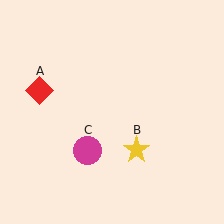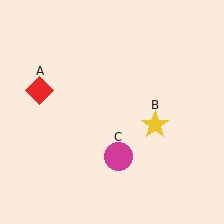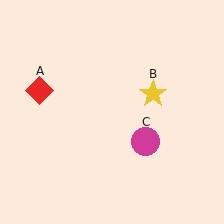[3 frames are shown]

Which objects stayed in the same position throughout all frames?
Red diamond (object A) remained stationary.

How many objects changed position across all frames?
2 objects changed position: yellow star (object B), magenta circle (object C).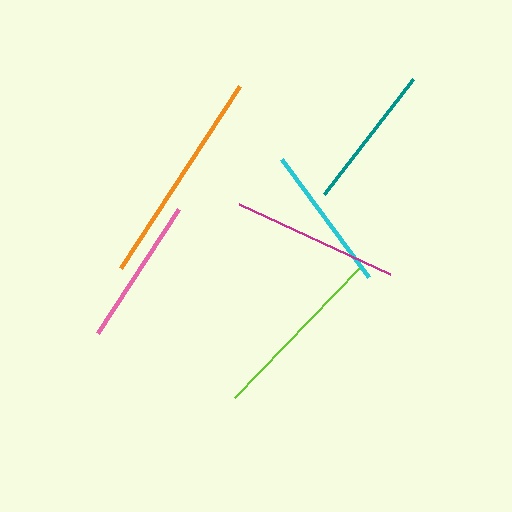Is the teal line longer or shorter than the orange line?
The orange line is longer than the teal line.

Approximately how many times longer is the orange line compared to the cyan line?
The orange line is approximately 1.5 times the length of the cyan line.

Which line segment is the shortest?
The teal line is the shortest at approximately 146 pixels.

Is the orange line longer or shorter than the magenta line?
The orange line is longer than the magenta line.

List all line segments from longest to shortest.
From longest to shortest: orange, lime, magenta, pink, cyan, teal.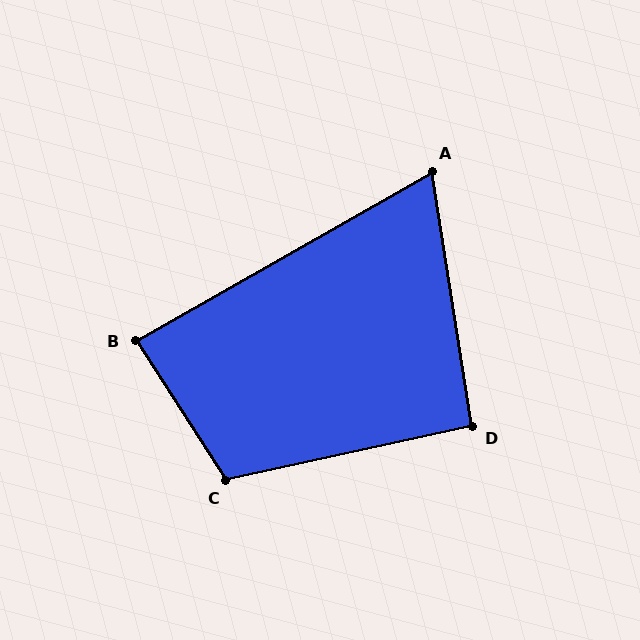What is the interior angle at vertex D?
Approximately 93 degrees (approximately right).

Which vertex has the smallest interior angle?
A, at approximately 70 degrees.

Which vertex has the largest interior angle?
C, at approximately 110 degrees.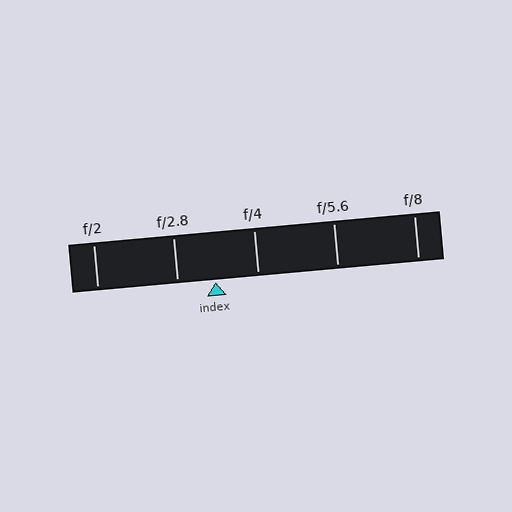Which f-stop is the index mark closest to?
The index mark is closest to f/2.8.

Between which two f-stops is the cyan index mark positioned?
The index mark is between f/2.8 and f/4.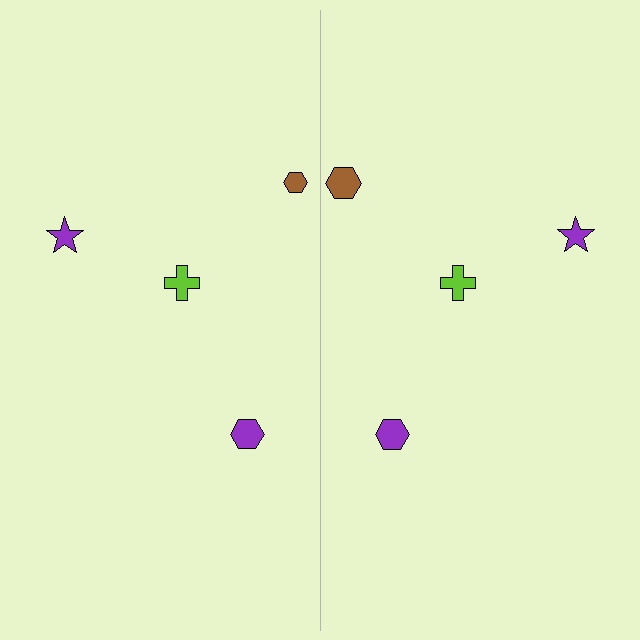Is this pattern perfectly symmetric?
No, the pattern is not perfectly symmetric. The brown hexagon on the right side has a different size than its mirror counterpart.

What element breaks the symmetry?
The brown hexagon on the right side has a different size than its mirror counterpart.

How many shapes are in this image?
There are 8 shapes in this image.